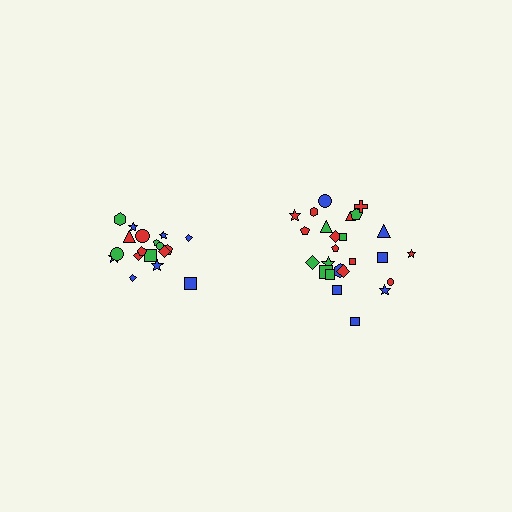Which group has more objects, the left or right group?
The right group.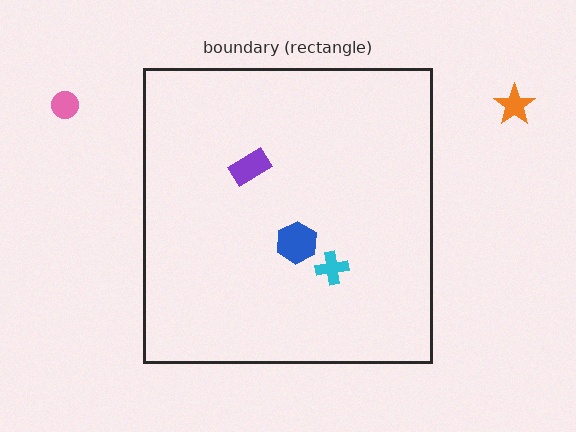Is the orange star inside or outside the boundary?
Outside.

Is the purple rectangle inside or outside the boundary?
Inside.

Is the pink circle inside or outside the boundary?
Outside.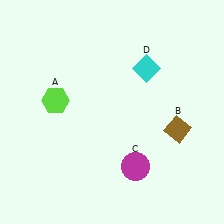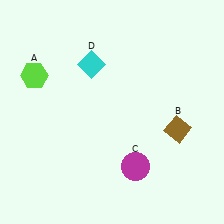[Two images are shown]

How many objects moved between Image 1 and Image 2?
2 objects moved between the two images.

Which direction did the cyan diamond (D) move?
The cyan diamond (D) moved left.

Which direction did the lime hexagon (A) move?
The lime hexagon (A) moved up.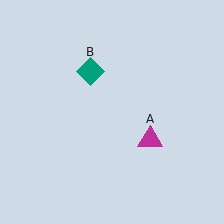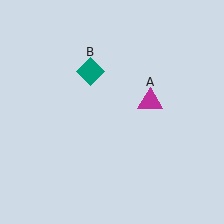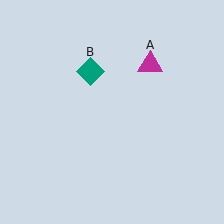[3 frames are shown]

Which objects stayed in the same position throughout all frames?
Teal diamond (object B) remained stationary.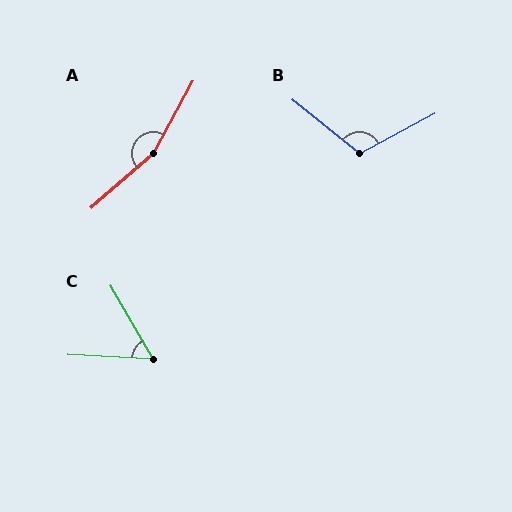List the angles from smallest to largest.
C (57°), B (113°), A (159°).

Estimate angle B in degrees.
Approximately 113 degrees.